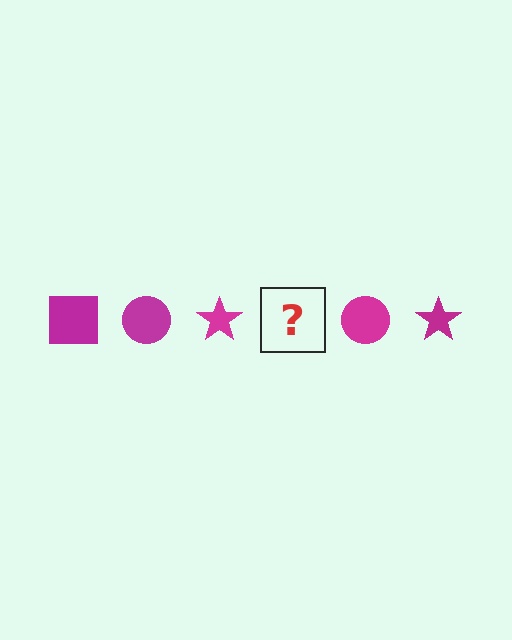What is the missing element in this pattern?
The missing element is a magenta square.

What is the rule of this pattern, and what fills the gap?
The rule is that the pattern cycles through square, circle, star shapes in magenta. The gap should be filled with a magenta square.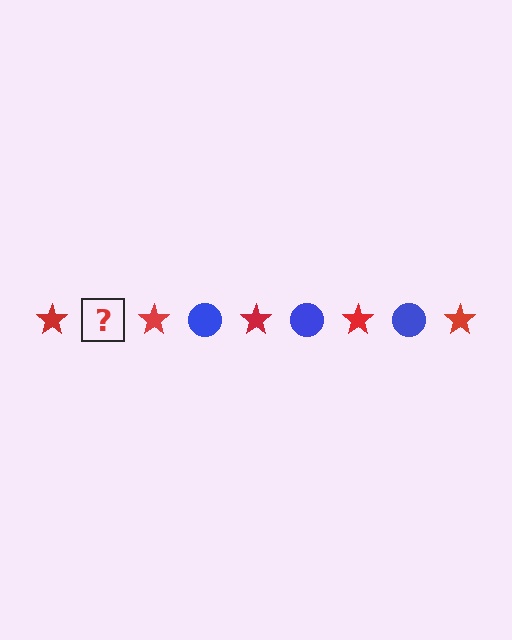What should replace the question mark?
The question mark should be replaced with a blue circle.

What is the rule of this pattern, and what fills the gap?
The rule is that the pattern alternates between red star and blue circle. The gap should be filled with a blue circle.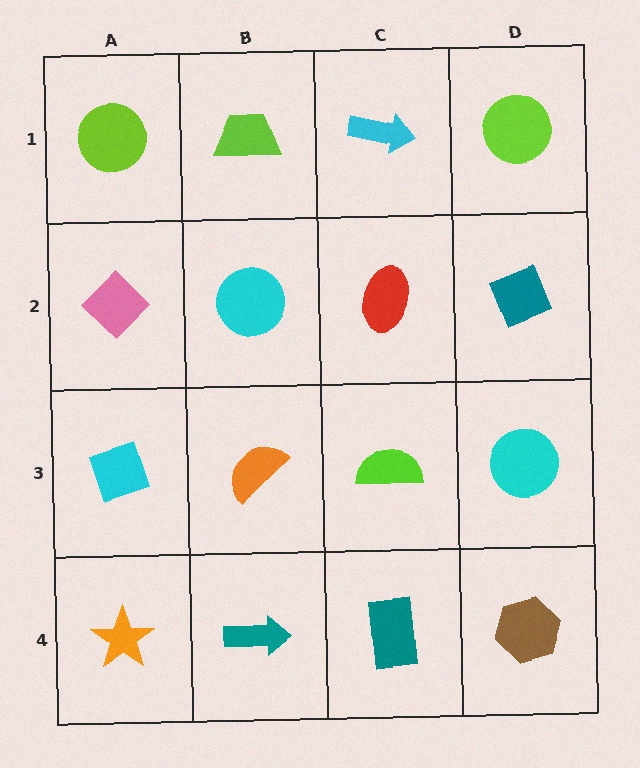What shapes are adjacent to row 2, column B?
A lime trapezoid (row 1, column B), an orange semicircle (row 3, column B), a pink diamond (row 2, column A), a red ellipse (row 2, column C).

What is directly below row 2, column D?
A cyan circle.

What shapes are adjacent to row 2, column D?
A lime circle (row 1, column D), a cyan circle (row 3, column D), a red ellipse (row 2, column C).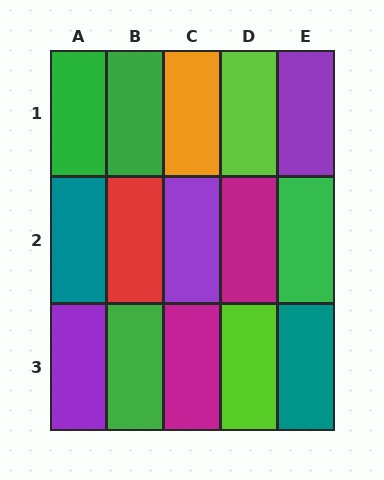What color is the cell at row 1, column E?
Purple.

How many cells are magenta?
2 cells are magenta.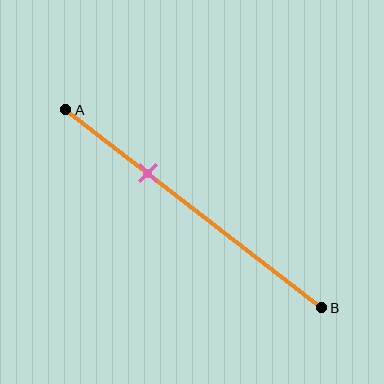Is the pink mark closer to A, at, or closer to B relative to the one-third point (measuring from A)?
The pink mark is approximately at the one-third point of segment AB.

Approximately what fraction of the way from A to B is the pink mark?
The pink mark is approximately 30% of the way from A to B.